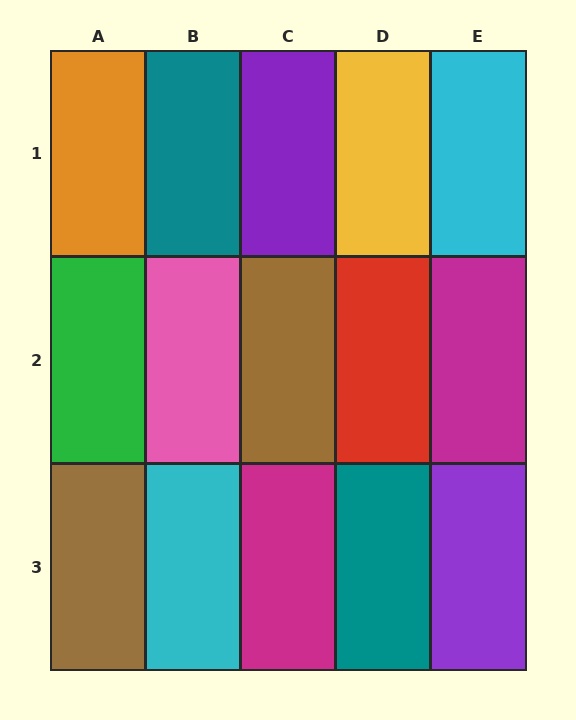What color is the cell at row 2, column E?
Magenta.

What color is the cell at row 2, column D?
Red.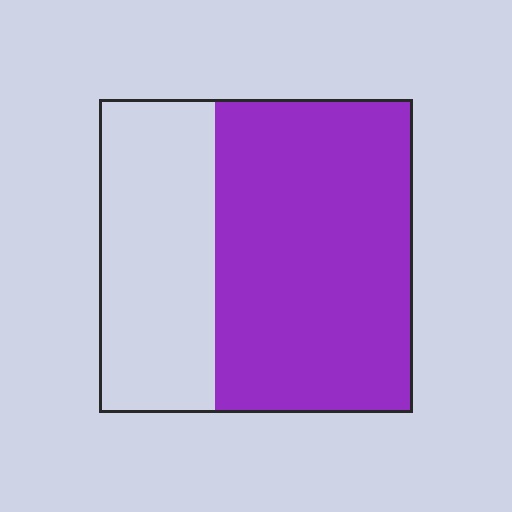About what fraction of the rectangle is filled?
About five eighths (5/8).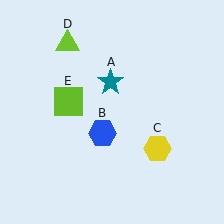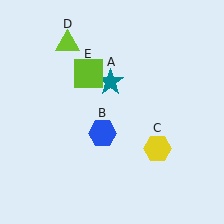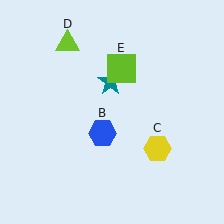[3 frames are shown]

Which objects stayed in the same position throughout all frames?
Teal star (object A) and blue hexagon (object B) and yellow hexagon (object C) and lime triangle (object D) remained stationary.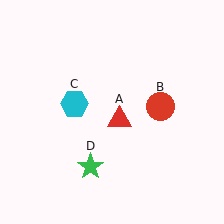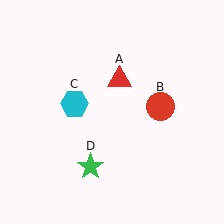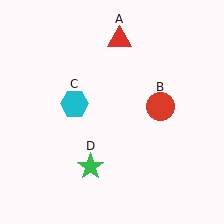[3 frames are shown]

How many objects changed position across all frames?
1 object changed position: red triangle (object A).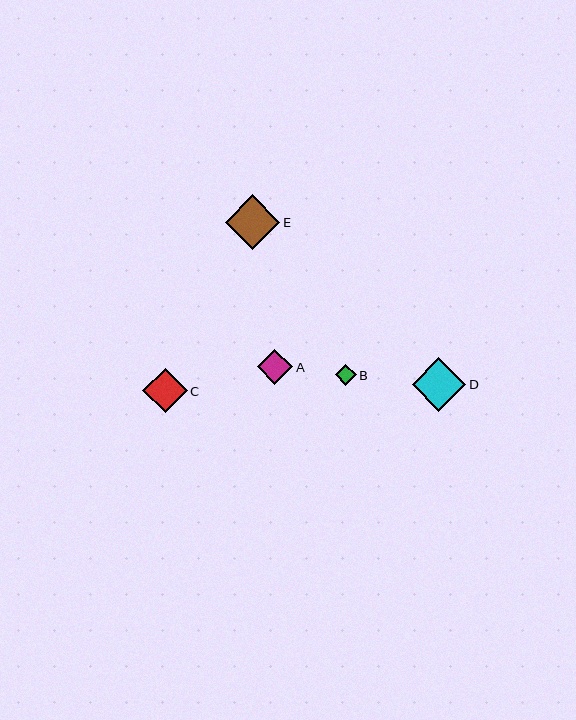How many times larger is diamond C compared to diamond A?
Diamond C is approximately 1.3 times the size of diamond A.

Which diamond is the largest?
Diamond E is the largest with a size of approximately 54 pixels.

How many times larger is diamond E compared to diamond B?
Diamond E is approximately 2.6 times the size of diamond B.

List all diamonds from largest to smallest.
From largest to smallest: E, D, C, A, B.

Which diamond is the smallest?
Diamond B is the smallest with a size of approximately 21 pixels.